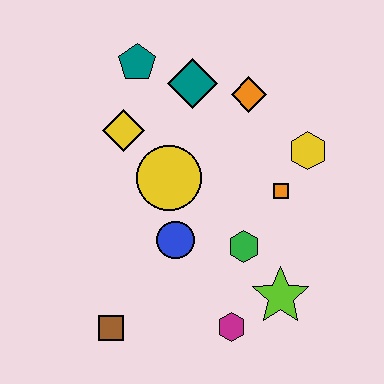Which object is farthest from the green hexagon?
The teal pentagon is farthest from the green hexagon.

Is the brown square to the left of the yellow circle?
Yes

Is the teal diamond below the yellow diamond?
No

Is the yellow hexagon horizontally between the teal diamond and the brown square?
No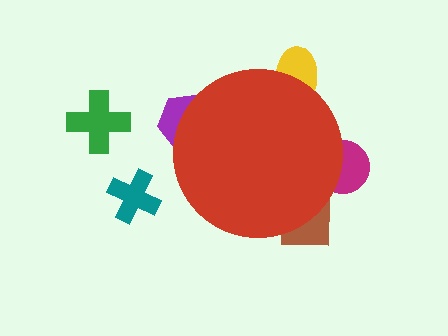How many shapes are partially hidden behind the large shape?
4 shapes are partially hidden.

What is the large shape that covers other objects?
A red circle.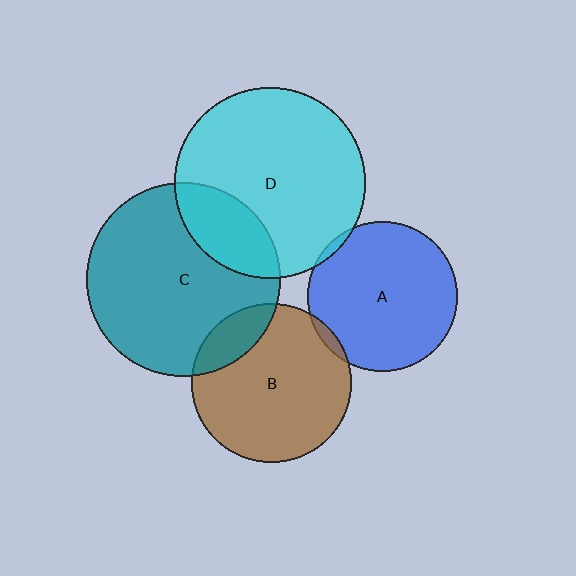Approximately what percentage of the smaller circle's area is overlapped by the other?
Approximately 15%.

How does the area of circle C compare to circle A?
Approximately 1.7 times.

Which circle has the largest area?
Circle C (teal).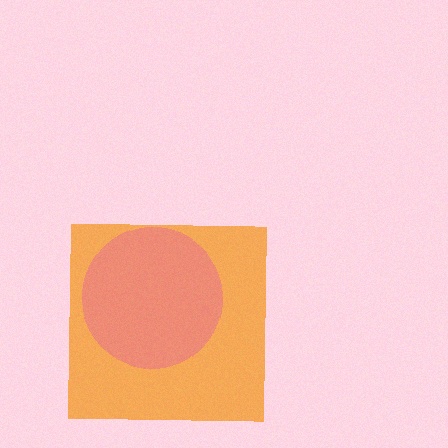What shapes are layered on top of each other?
The layered shapes are: an orange square, a pink circle.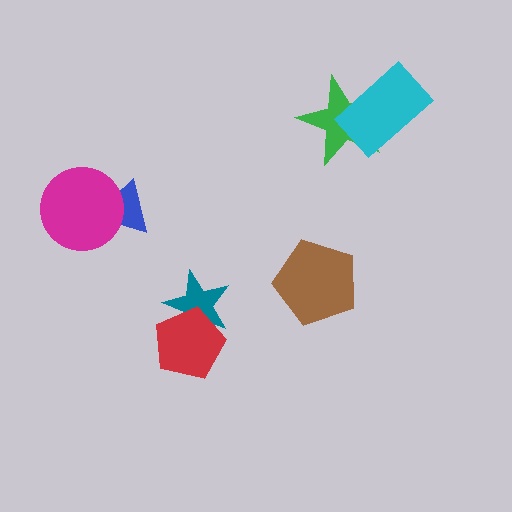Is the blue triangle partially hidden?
Yes, it is partially covered by another shape.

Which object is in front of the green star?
The cyan rectangle is in front of the green star.